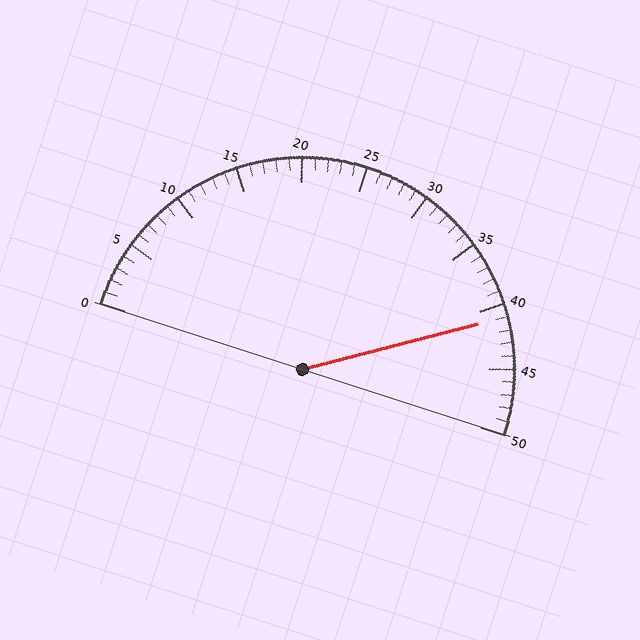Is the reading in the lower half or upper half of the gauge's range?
The reading is in the upper half of the range (0 to 50).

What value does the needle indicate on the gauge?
The needle indicates approximately 41.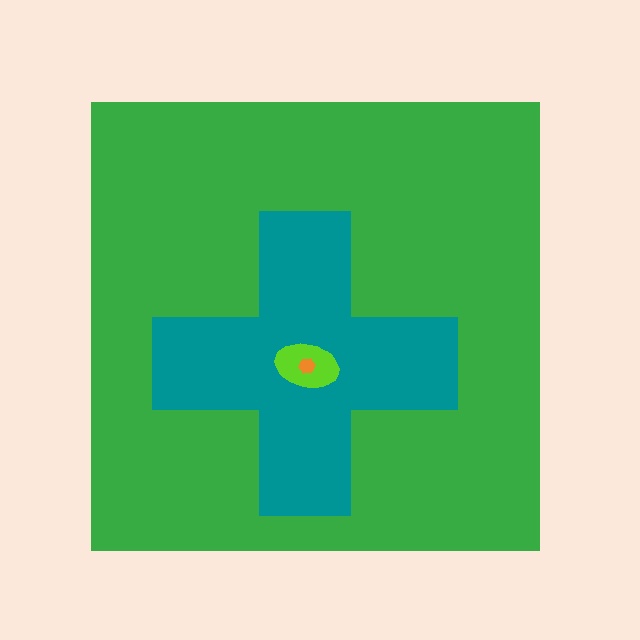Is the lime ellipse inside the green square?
Yes.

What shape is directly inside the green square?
The teal cross.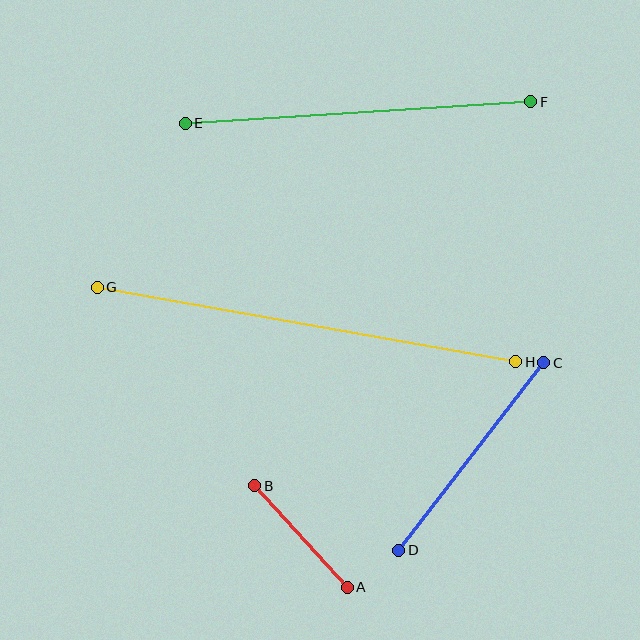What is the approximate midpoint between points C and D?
The midpoint is at approximately (471, 457) pixels.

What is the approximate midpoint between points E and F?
The midpoint is at approximately (358, 112) pixels.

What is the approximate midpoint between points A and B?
The midpoint is at approximately (301, 536) pixels.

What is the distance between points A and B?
The distance is approximately 137 pixels.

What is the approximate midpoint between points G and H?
The midpoint is at approximately (307, 325) pixels.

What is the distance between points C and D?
The distance is approximately 237 pixels.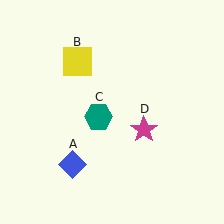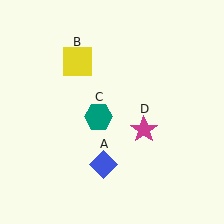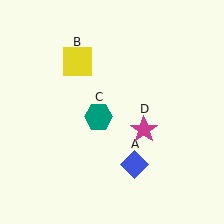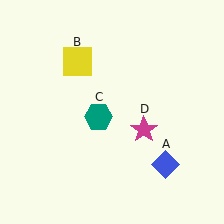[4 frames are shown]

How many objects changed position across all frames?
1 object changed position: blue diamond (object A).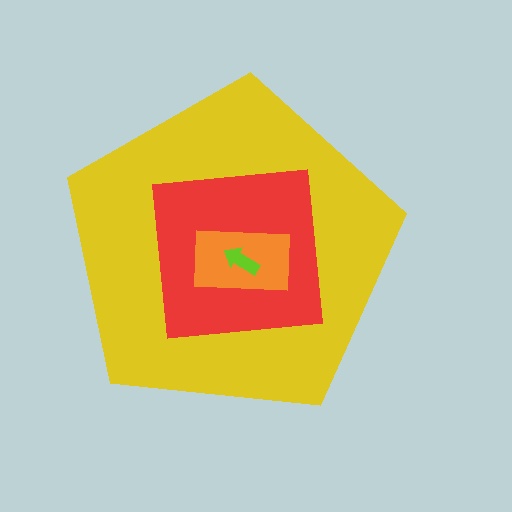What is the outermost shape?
The yellow pentagon.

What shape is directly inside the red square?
The orange rectangle.